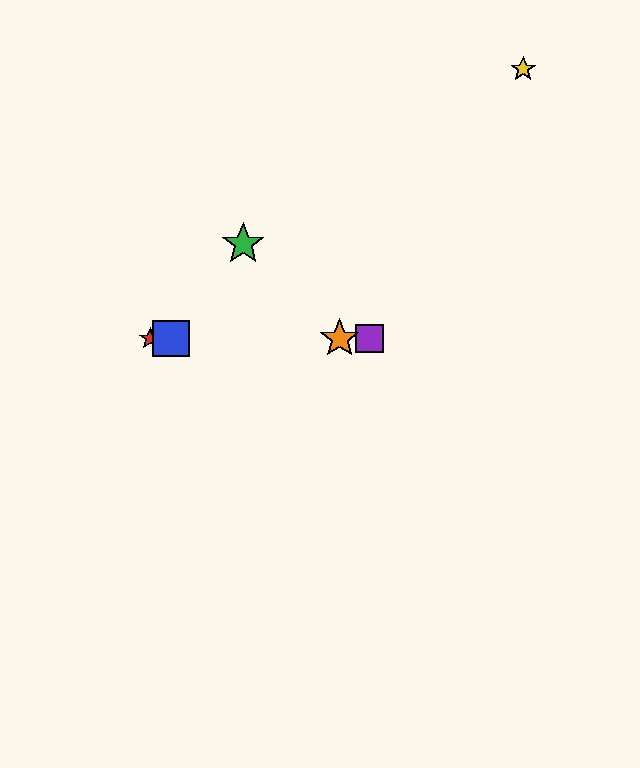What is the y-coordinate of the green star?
The green star is at y≈244.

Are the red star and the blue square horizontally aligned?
Yes, both are at y≈338.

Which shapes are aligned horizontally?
The red star, the blue square, the purple square, the orange star are aligned horizontally.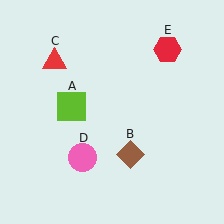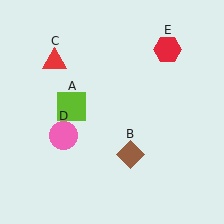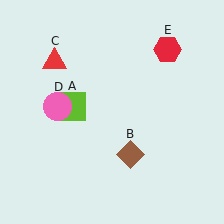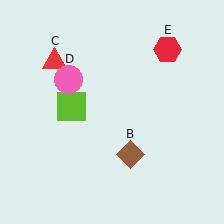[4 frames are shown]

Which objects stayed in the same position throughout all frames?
Lime square (object A) and brown diamond (object B) and red triangle (object C) and red hexagon (object E) remained stationary.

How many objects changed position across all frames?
1 object changed position: pink circle (object D).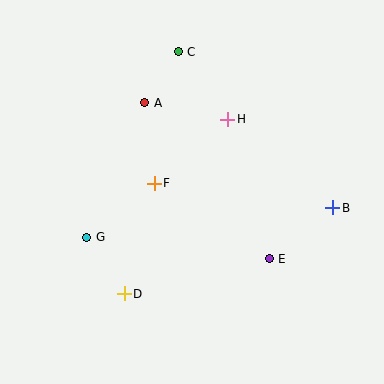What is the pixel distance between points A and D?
The distance between A and D is 192 pixels.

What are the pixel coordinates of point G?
Point G is at (87, 237).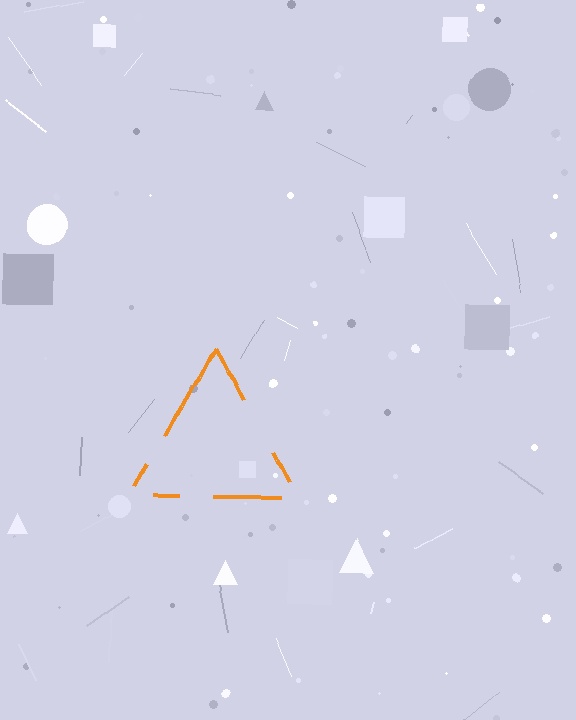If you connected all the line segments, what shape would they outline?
They would outline a triangle.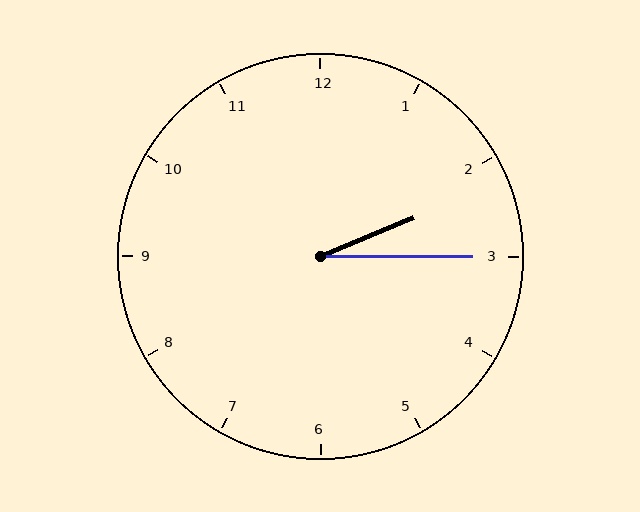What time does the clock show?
2:15.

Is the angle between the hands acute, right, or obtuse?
It is acute.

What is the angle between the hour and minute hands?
Approximately 22 degrees.